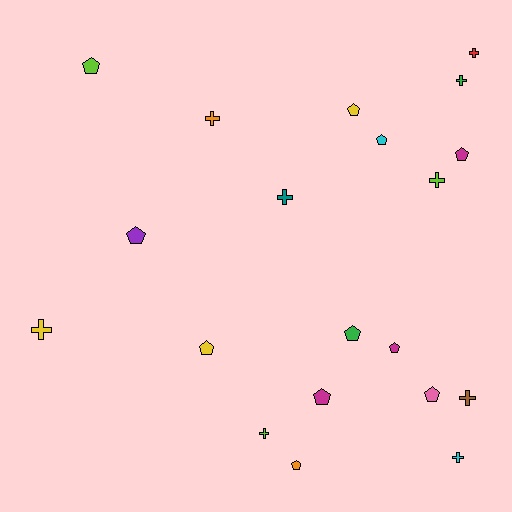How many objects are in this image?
There are 20 objects.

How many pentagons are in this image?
There are 11 pentagons.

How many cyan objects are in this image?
There are 2 cyan objects.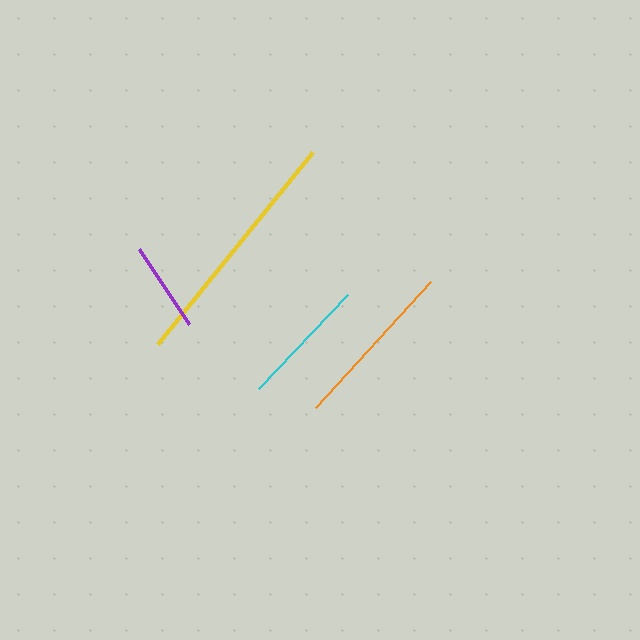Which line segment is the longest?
The yellow line is the longest at approximately 246 pixels.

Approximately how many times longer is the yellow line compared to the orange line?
The yellow line is approximately 1.4 times the length of the orange line.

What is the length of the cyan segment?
The cyan segment is approximately 130 pixels long.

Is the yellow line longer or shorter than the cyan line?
The yellow line is longer than the cyan line.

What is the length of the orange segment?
The orange segment is approximately 171 pixels long.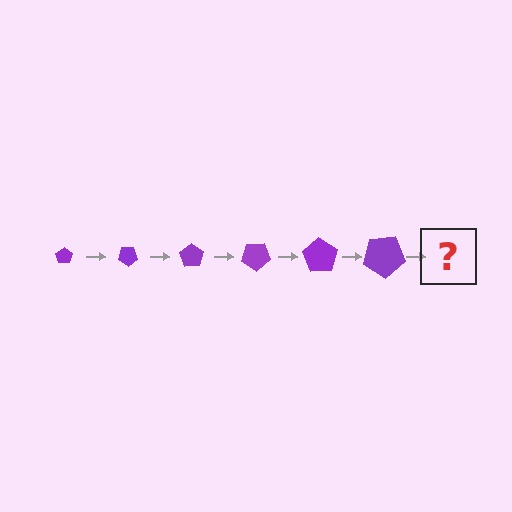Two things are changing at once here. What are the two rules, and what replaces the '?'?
The two rules are that the pentagon grows larger each step and it rotates 35 degrees each step. The '?' should be a pentagon, larger than the previous one and rotated 210 degrees from the start.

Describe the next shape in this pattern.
It should be a pentagon, larger than the previous one and rotated 210 degrees from the start.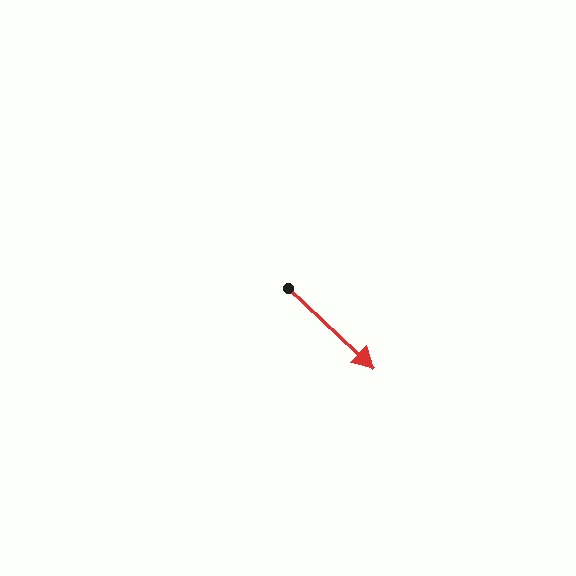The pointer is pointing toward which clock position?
Roughly 4 o'clock.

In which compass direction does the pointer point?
Southeast.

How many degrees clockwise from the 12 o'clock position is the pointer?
Approximately 133 degrees.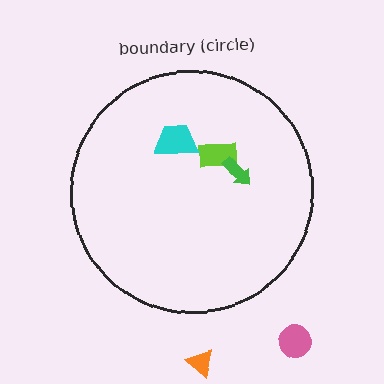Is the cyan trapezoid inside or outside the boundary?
Inside.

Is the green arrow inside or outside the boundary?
Inside.